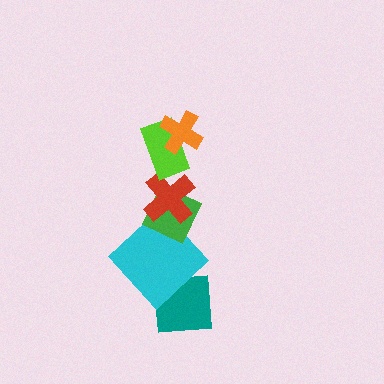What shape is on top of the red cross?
The lime rectangle is on top of the red cross.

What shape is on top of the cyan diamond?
The green diamond is on top of the cyan diamond.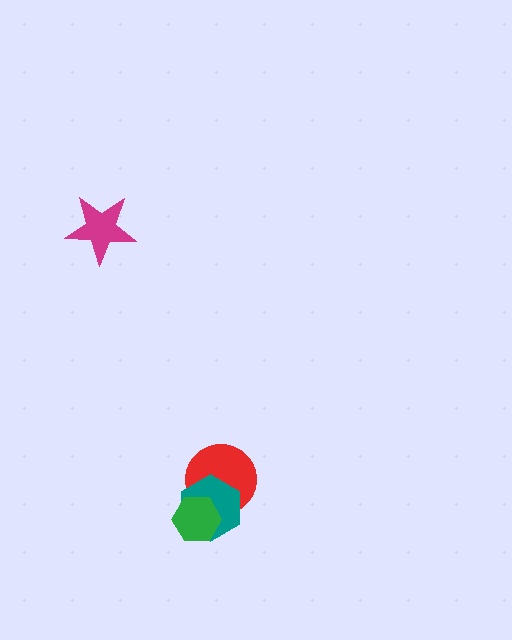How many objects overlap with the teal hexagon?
2 objects overlap with the teal hexagon.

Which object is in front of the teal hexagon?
The green hexagon is in front of the teal hexagon.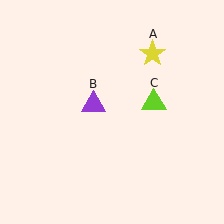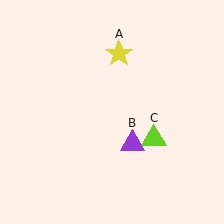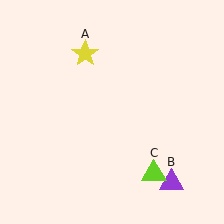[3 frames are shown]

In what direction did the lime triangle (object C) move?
The lime triangle (object C) moved down.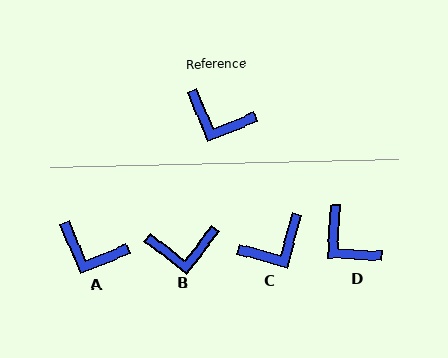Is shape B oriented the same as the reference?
No, it is off by about 30 degrees.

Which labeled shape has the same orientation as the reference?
A.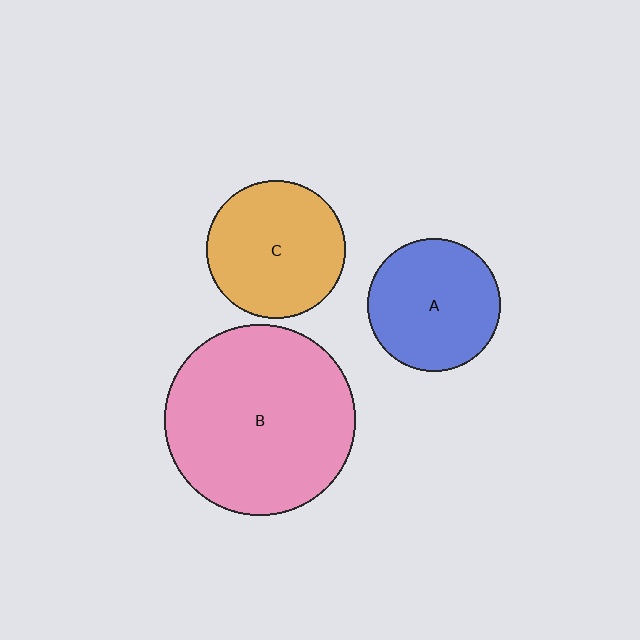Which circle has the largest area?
Circle B (pink).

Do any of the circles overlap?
No, none of the circles overlap.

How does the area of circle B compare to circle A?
Approximately 2.1 times.